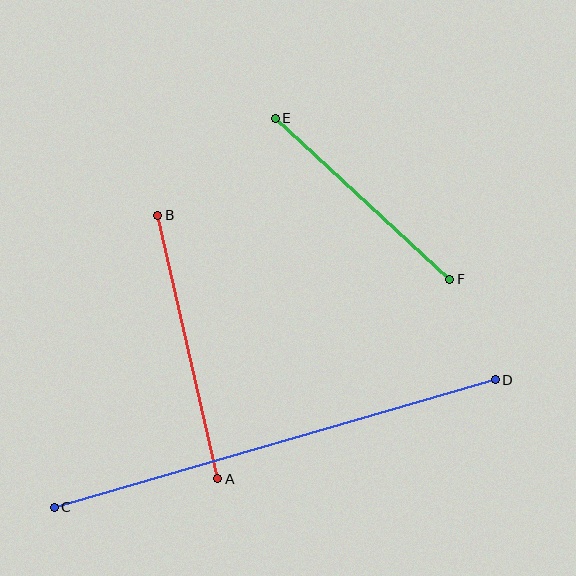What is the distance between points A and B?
The distance is approximately 270 pixels.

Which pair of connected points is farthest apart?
Points C and D are farthest apart.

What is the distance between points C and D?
The distance is approximately 459 pixels.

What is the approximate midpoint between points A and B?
The midpoint is at approximately (188, 347) pixels.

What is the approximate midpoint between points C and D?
The midpoint is at approximately (275, 444) pixels.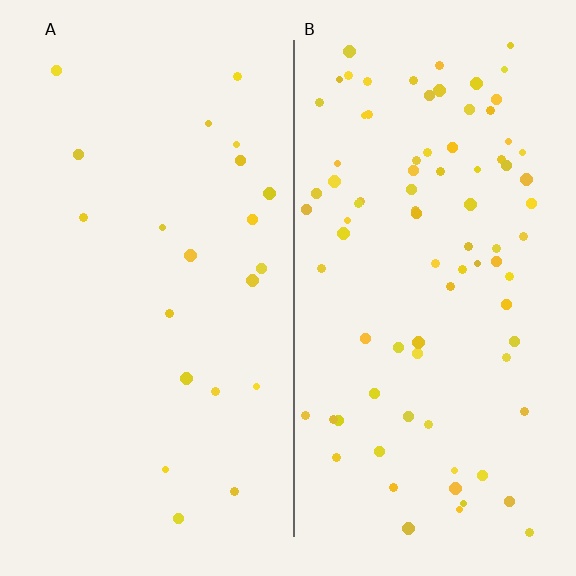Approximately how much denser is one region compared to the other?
Approximately 4.0× — region B over region A.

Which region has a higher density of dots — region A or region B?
B (the right).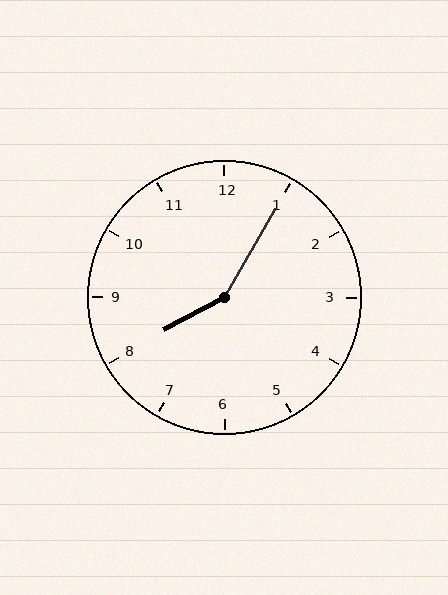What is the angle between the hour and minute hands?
Approximately 148 degrees.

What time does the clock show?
8:05.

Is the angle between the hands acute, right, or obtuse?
It is obtuse.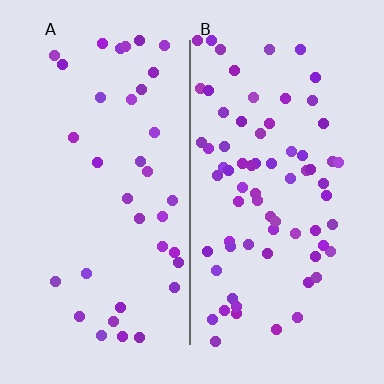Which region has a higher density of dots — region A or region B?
B (the right).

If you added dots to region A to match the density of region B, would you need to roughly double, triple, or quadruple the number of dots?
Approximately double.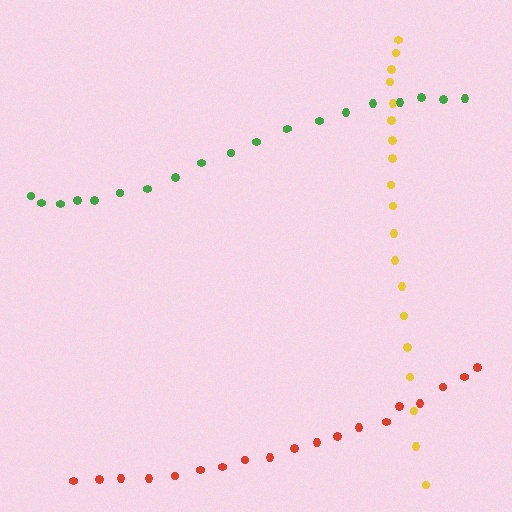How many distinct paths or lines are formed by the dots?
There are 3 distinct paths.